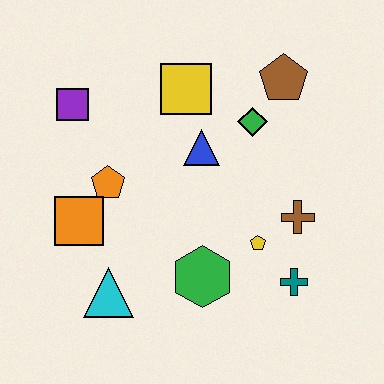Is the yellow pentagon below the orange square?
Yes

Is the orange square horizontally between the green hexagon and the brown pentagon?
No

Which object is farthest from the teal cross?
The purple square is farthest from the teal cross.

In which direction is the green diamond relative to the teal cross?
The green diamond is above the teal cross.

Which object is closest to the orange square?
The orange pentagon is closest to the orange square.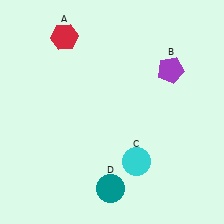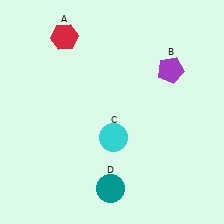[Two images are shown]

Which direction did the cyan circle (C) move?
The cyan circle (C) moved up.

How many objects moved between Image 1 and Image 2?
1 object moved between the two images.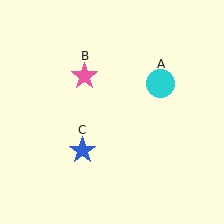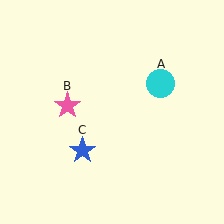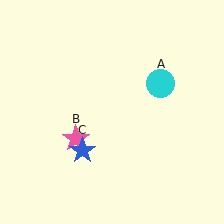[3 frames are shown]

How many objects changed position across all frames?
1 object changed position: pink star (object B).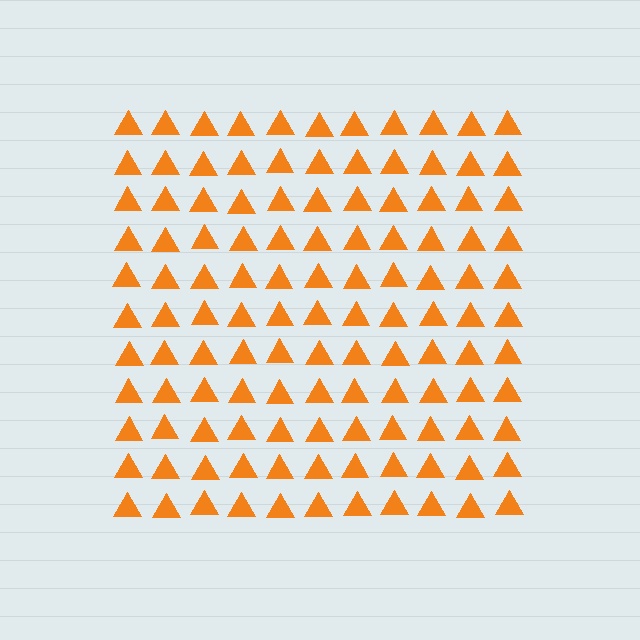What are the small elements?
The small elements are triangles.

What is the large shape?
The large shape is a square.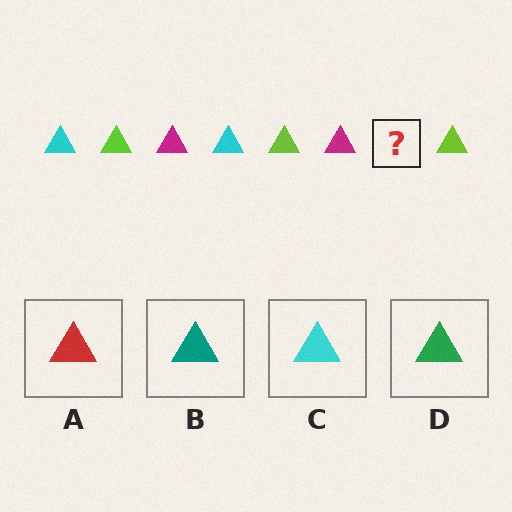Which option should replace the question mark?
Option C.